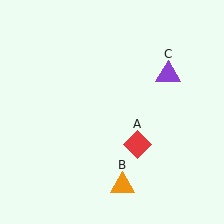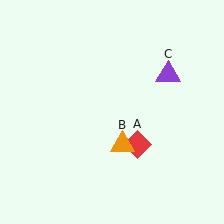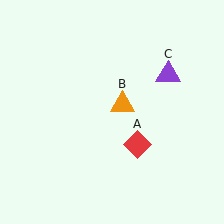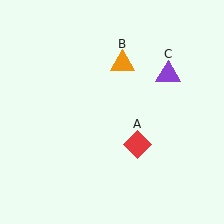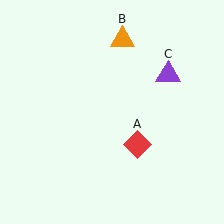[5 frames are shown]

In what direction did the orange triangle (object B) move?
The orange triangle (object B) moved up.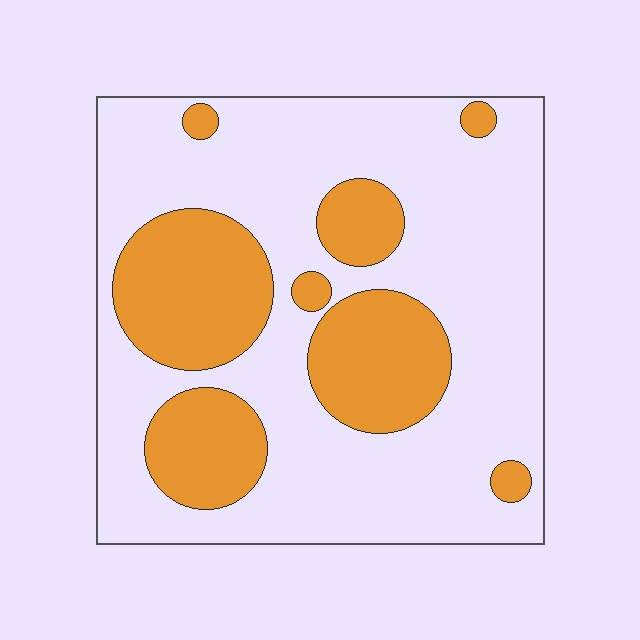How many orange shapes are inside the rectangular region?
8.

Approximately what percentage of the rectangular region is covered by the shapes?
Approximately 30%.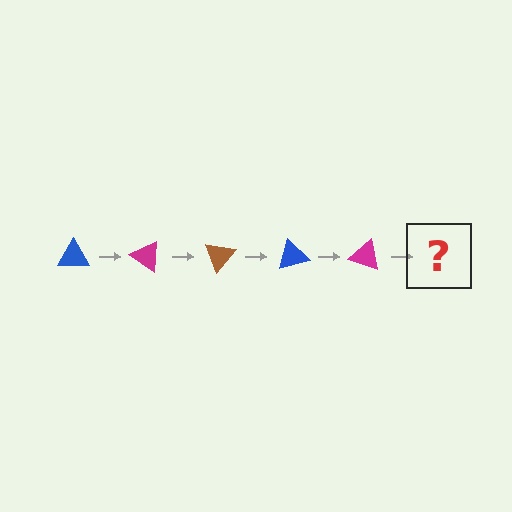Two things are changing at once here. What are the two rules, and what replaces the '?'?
The two rules are that it rotates 35 degrees each step and the color cycles through blue, magenta, and brown. The '?' should be a brown triangle, rotated 175 degrees from the start.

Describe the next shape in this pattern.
It should be a brown triangle, rotated 175 degrees from the start.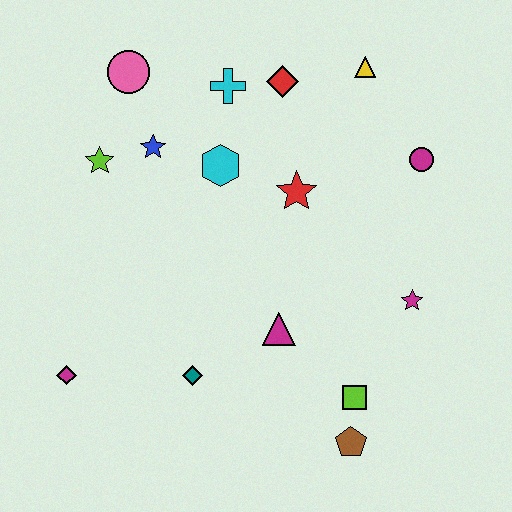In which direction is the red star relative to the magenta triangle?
The red star is above the magenta triangle.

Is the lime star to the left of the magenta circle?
Yes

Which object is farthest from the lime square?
The pink circle is farthest from the lime square.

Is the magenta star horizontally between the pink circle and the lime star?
No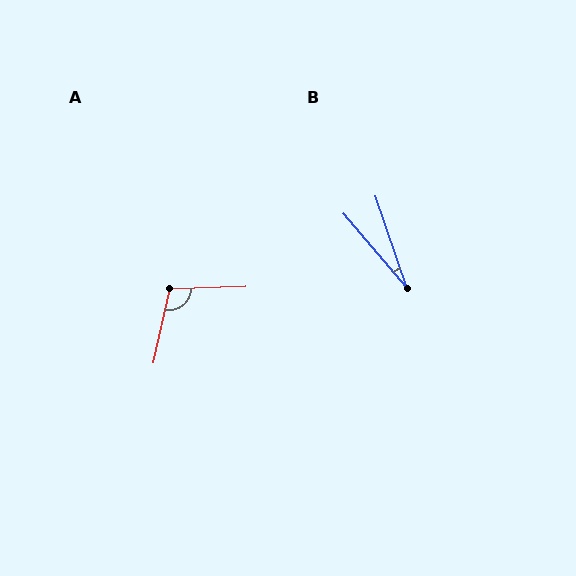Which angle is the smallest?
B, at approximately 22 degrees.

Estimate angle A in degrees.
Approximately 104 degrees.